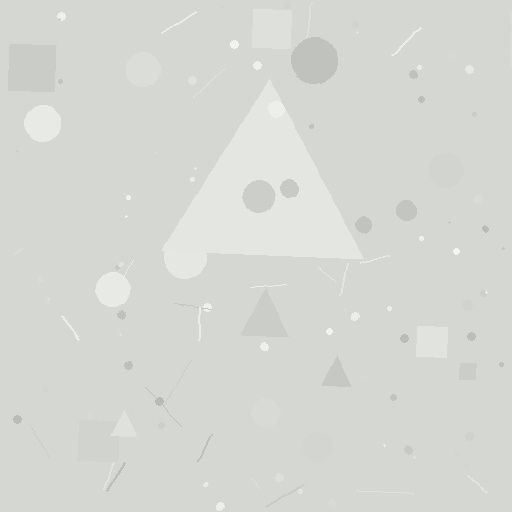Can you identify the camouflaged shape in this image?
The camouflaged shape is a triangle.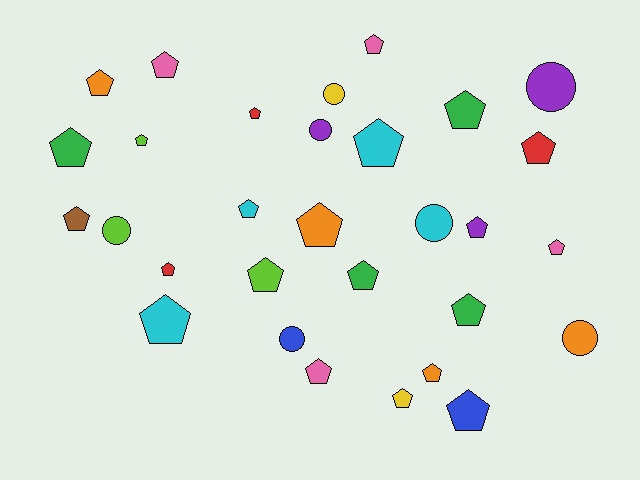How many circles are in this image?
There are 7 circles.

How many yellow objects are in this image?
There are 2 yellow objects.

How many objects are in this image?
There are 30 objects.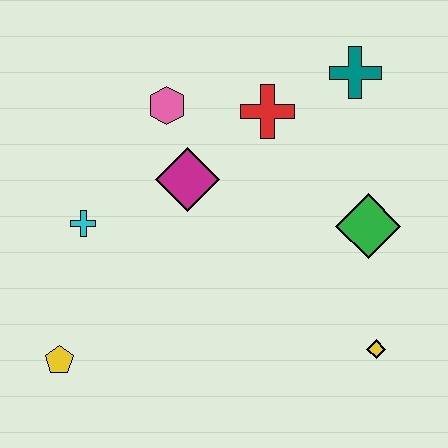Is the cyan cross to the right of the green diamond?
No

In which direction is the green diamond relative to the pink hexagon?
The green diamond is to the right of the pink hexagon.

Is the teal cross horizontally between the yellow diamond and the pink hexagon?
Yes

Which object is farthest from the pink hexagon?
The yellow diamond is farthest from the pink hexagon.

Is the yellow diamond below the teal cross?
Yes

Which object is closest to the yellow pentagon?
The cyan cross is closest to the yellow pentagon.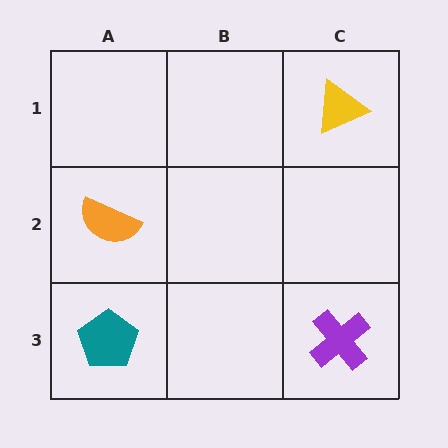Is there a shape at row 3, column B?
No, that cell is empty.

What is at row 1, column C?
A yellow triangle.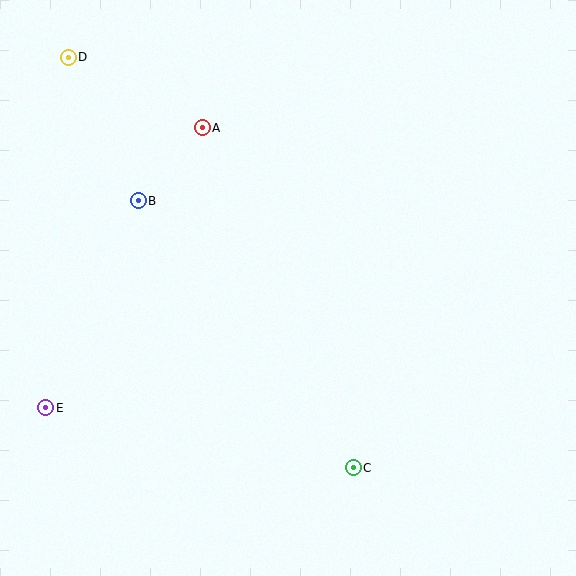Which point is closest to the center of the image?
Point B at (138, 201) is closest to the center.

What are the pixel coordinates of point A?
Point A is at (202, 128).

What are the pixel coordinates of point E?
Point E is at (46, 408).